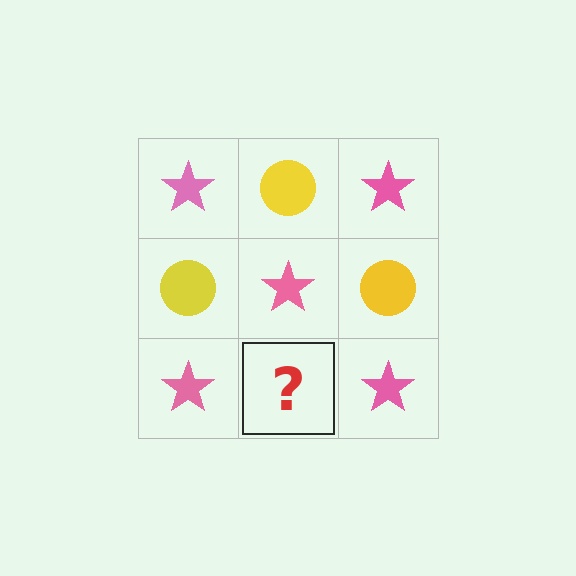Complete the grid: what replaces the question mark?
The question mark should be replaced with a yellow circle.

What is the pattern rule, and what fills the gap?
The rule is that it alternates pink star and yellow circle in a checkerboard pattern. The gap should be filled with a yellow circle.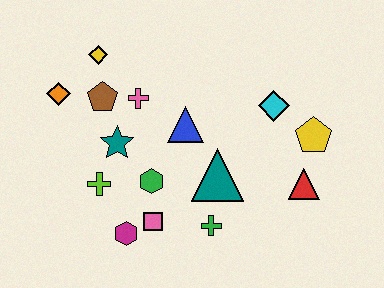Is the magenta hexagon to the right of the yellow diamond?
Yes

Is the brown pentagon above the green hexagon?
Yes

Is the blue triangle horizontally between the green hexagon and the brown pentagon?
No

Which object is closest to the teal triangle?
The green cross is closest to the teal triangle.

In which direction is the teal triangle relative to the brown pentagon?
The teal triangle is to the right of the brown pentagon.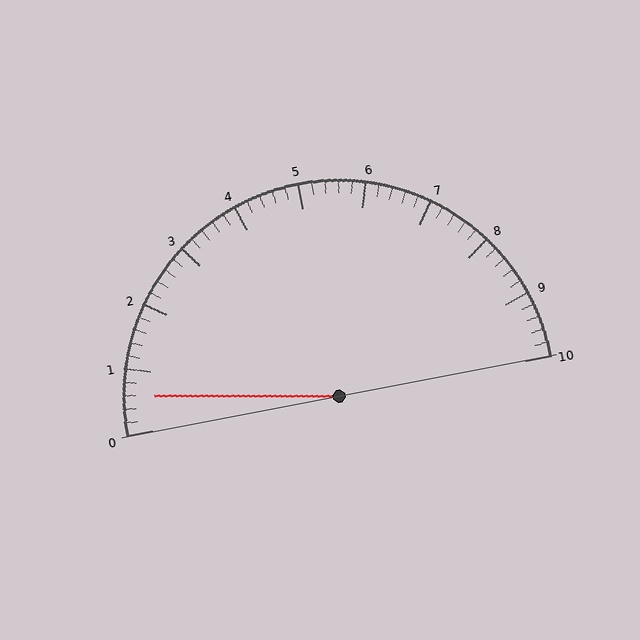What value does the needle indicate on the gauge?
The needle indicates approximately 0.6.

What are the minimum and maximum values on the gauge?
The gauge ranges from 0 to 10.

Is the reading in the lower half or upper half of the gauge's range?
The reading is in the lower half of the range (0 to 10).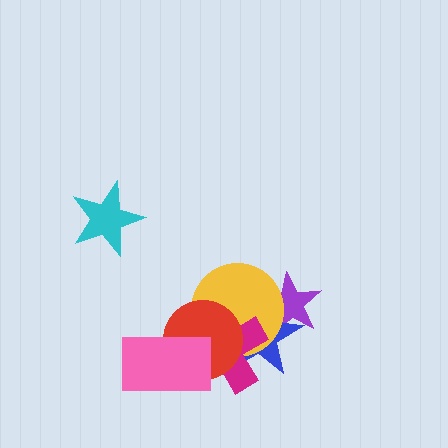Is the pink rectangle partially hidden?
No, no other shape covers it.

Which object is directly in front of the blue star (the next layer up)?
The yellow circle is directly in front of the blue star.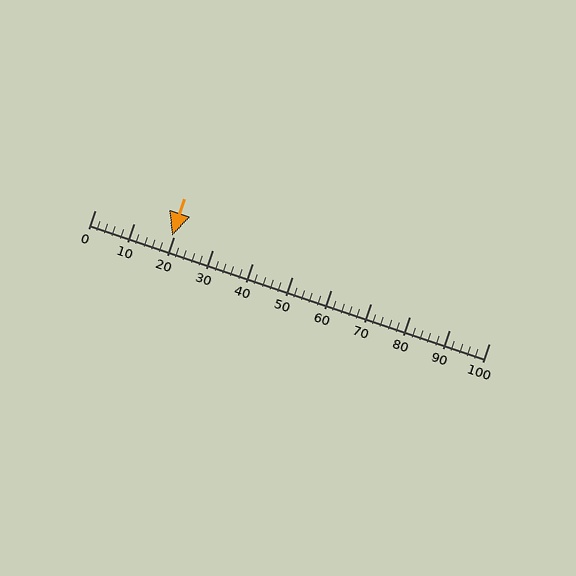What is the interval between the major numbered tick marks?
The major tick marks are spaced 10 units apart.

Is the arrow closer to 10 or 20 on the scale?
The arrow is closer to 20.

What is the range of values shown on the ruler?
The ruler shows values from 0 to 100.